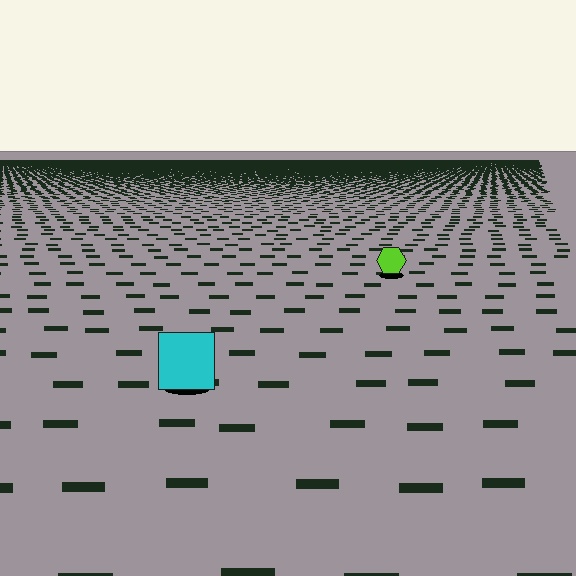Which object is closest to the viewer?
The cyan square is closest. The texture marks near it are larger and more spread out.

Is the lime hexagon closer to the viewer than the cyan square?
No. The cyan square is closer — you can tell from the texture gradient: the ground texture is coarser near it.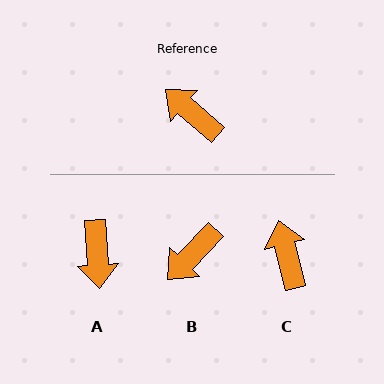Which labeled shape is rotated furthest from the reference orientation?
A, about 134 degrees away.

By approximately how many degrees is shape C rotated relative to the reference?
Approximately 35 degrees clockwise.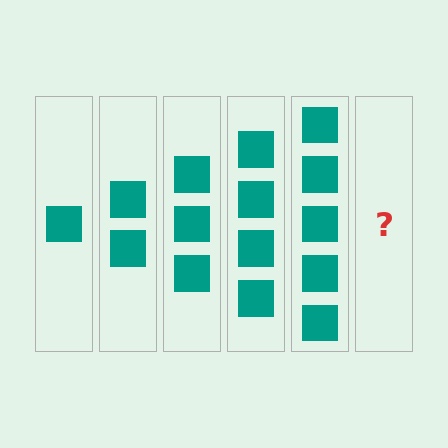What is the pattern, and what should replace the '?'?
The pattern is that each step adds one more square. The '?' should be 6 squares.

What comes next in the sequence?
The next element should be 6 squares.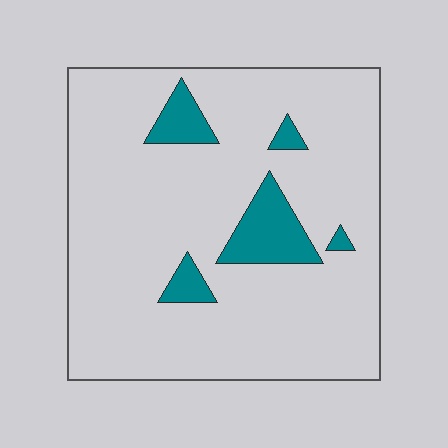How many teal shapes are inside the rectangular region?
5.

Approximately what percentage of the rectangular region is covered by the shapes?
Approximately 10%.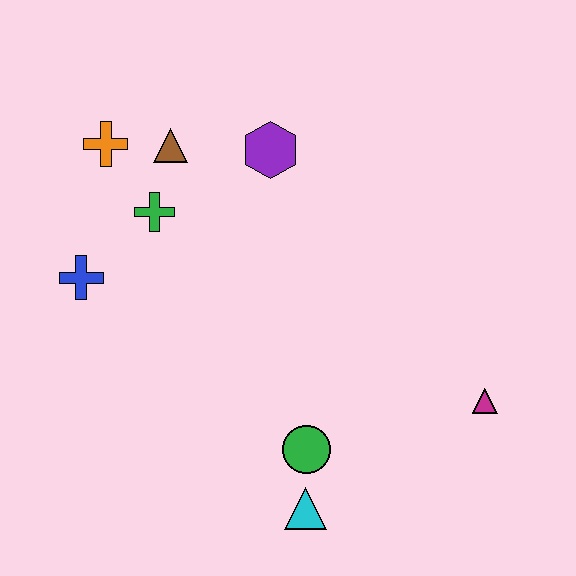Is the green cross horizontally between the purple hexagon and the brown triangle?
No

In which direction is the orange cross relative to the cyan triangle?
The orange cross is above the cyan triangle.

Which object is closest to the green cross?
The brown triangle is closest to the green cross.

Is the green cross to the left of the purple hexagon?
Yes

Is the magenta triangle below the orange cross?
Yes